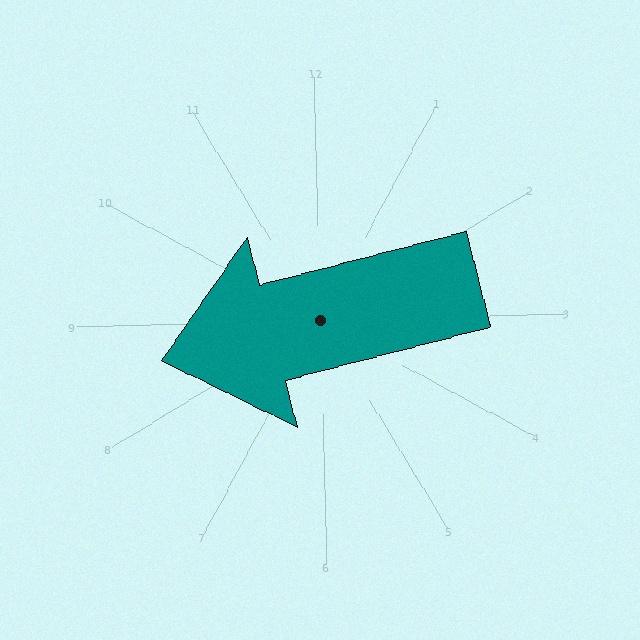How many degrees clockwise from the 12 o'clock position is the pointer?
Approximately 257 degrees.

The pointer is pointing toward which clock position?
Roughly 9 o'clock.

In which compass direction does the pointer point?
West.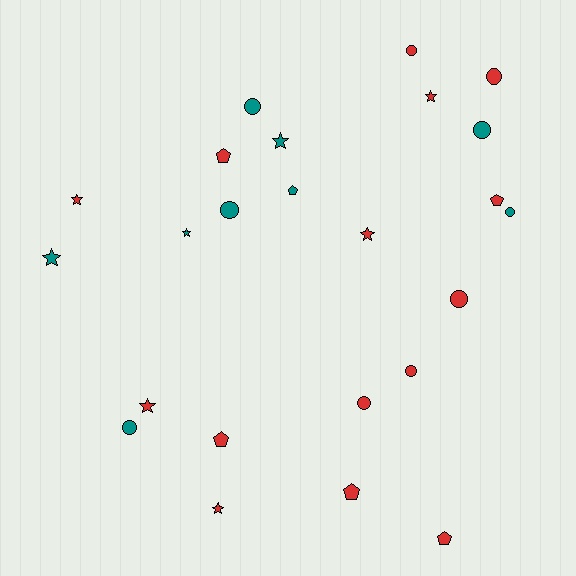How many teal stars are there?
There are 3 teal stars.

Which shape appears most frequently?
Circle, with 10 objects.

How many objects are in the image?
There are 24 objects.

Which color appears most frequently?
Red, with 15 objects.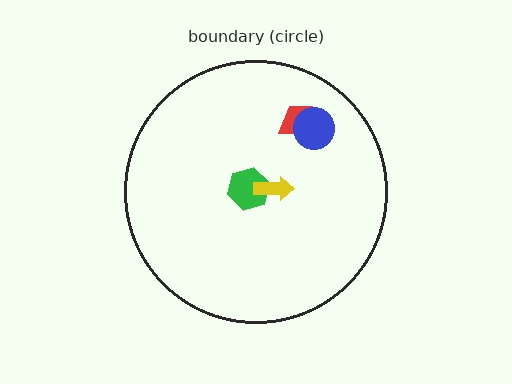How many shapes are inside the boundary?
4 inside, 0 outside.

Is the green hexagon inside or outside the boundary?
Inside.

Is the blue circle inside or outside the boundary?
Inside.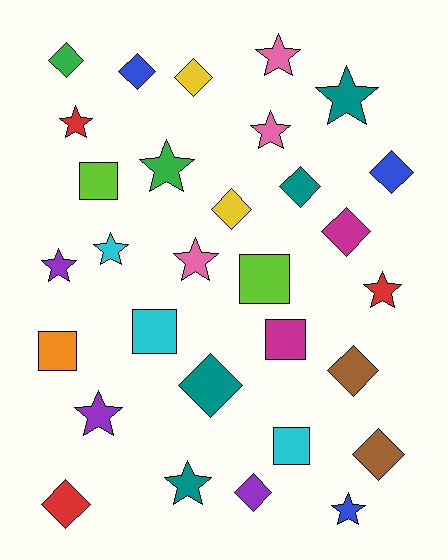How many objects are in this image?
There are 30 objects.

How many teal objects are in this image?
There are 4 teal objects.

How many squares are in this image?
There are 6 squares.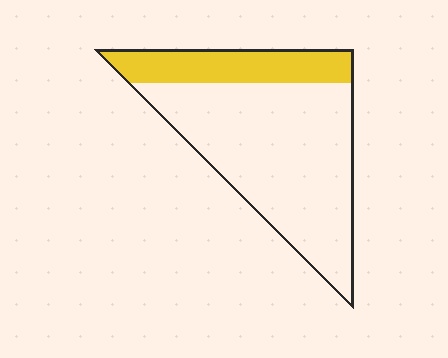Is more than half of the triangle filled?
No.